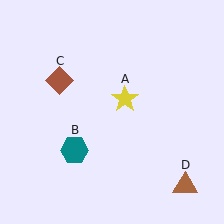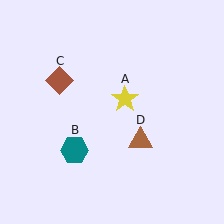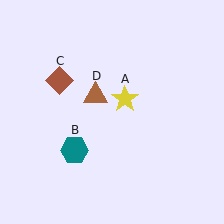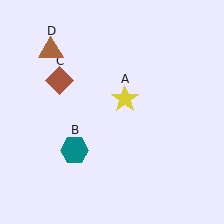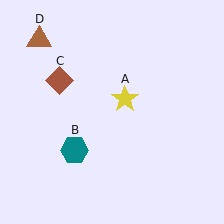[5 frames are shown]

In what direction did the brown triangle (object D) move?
The brown triangle (object D) moved up and to the left.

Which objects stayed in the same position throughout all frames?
Yellow star (object A) and teal hexagon (object B) and brown diamond (object C) remained stationary.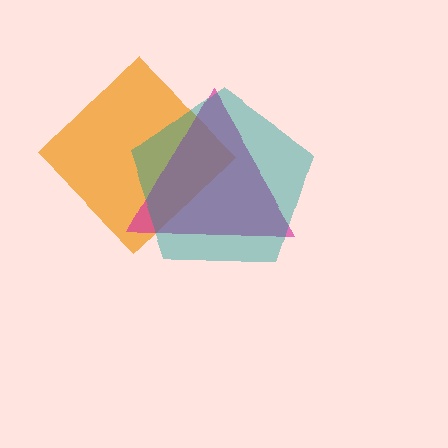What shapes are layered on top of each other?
The layered shapes are: an orange diamond, a magenta triangle, a teal pentagon.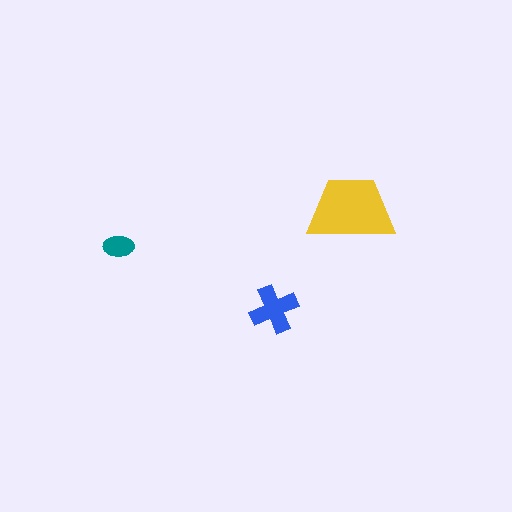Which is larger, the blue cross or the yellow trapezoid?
The yellow trapezoid.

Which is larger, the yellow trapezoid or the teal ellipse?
The yellow trapezoid.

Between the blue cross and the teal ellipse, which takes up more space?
The blue cross.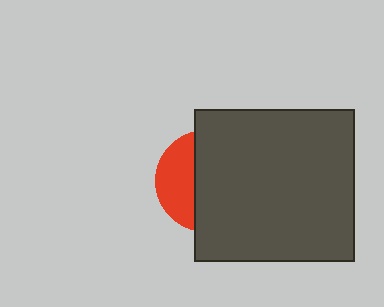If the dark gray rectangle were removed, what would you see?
You would see the complete red circle.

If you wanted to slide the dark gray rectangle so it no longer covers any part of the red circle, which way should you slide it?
Slide it right — that is the most direct way to separate the two shapes.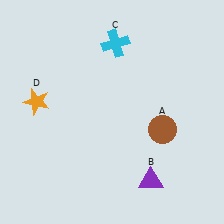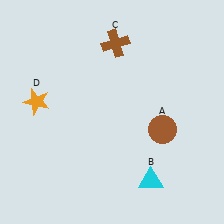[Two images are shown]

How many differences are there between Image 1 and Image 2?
There are 2 differences between the two images.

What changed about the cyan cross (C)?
In Image 1, C is cyan. In Image 2, it changed to brown.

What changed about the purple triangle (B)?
In Image 1, B is purple. In Image 2, it changed to cyan.